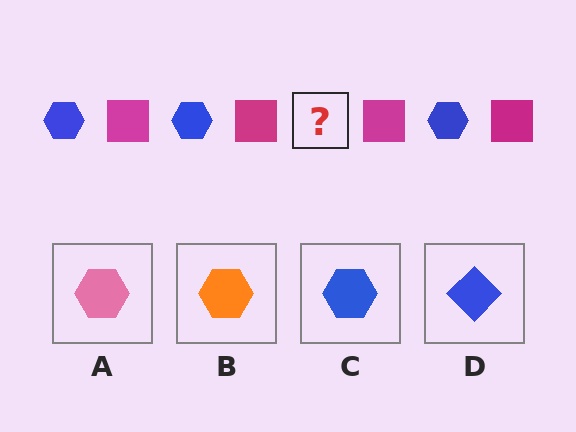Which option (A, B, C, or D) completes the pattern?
C.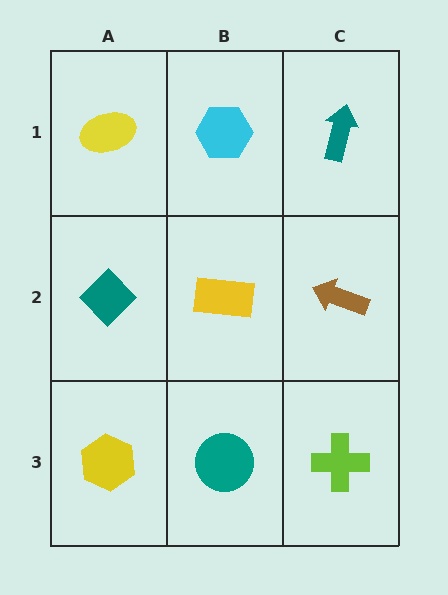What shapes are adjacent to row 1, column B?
A yellow rectangle (row 2, column B), a yellow ellipse (row 1, column A), a teal arrow (row 1, column C).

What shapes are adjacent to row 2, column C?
A teal arrow (row 1, column C), a lime cross (row 3, column C), a yellow rectangle (row 2, column B).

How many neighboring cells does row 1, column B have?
3.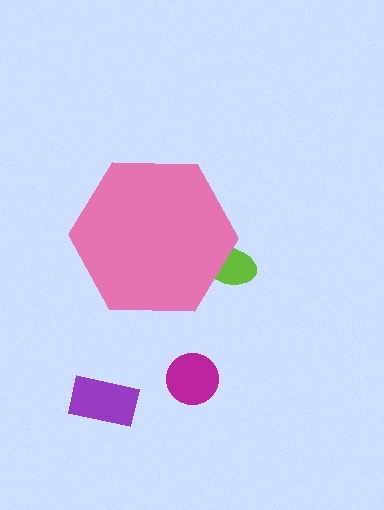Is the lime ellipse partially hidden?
Yes, the lime ellipse is partially hidden behind the pink hexagon.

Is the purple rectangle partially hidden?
No, the purple rectangle is fully visible.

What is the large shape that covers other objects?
A pink hexagon.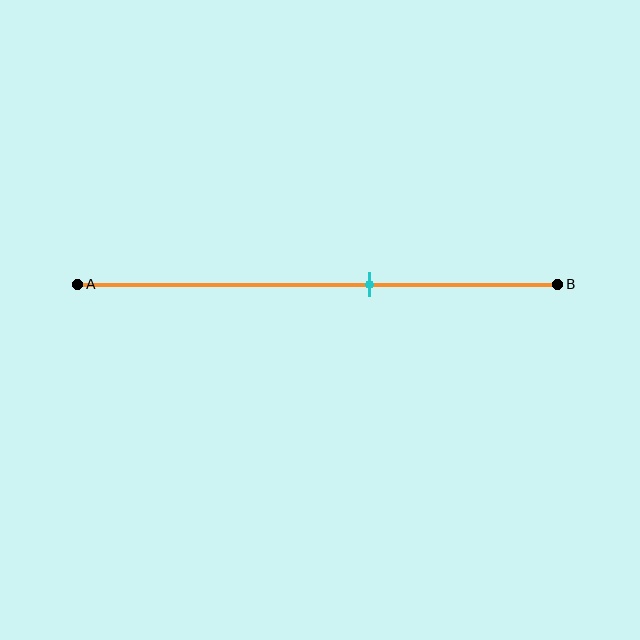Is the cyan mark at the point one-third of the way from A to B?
No, the mark is at about 60% from A, not at the 33% one-third point.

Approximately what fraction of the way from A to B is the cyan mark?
The cyan mark is approximately 60% of the way from A to B.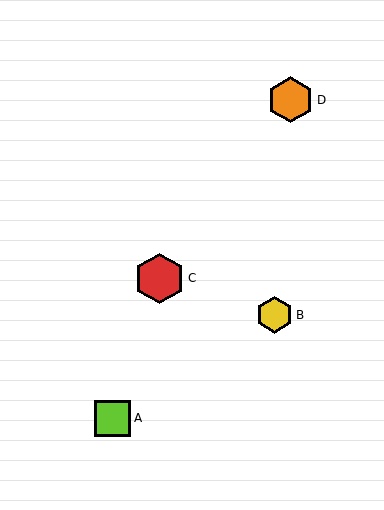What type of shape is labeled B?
Shape B is a yellow hexagon.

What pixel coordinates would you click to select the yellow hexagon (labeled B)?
Click at (274, 315) to select the yellow hexagon B.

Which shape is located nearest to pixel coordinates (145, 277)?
The red hexagon (labeled C) at (160, 278) is nearest to that location.